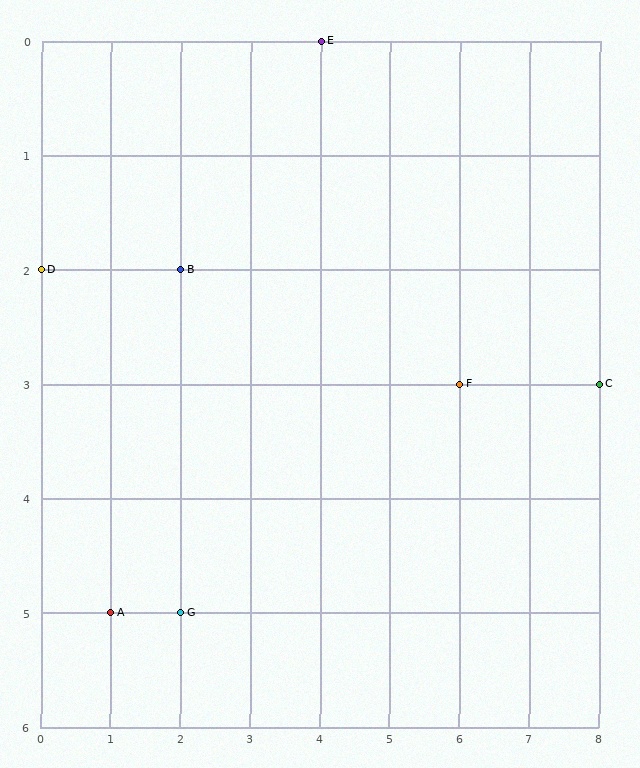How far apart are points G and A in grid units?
Points G and A are 1 column apart.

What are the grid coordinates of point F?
Point F is at grid coordinates (6, 3).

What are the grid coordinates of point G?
Point G is at grid coordinates (2, 5).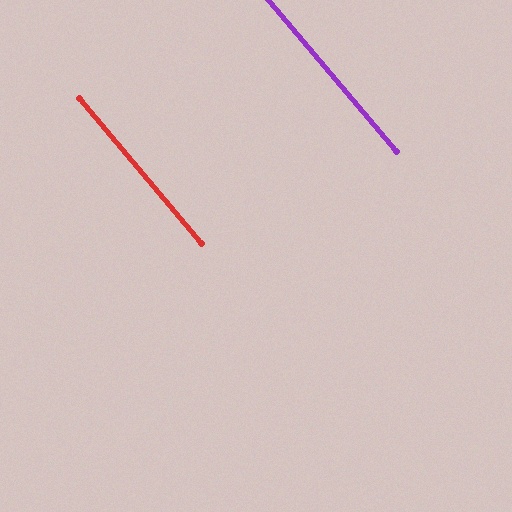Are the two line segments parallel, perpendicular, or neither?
Parallel — their directions differ by only 0.4°.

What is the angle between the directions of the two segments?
Approximately 0 degrees.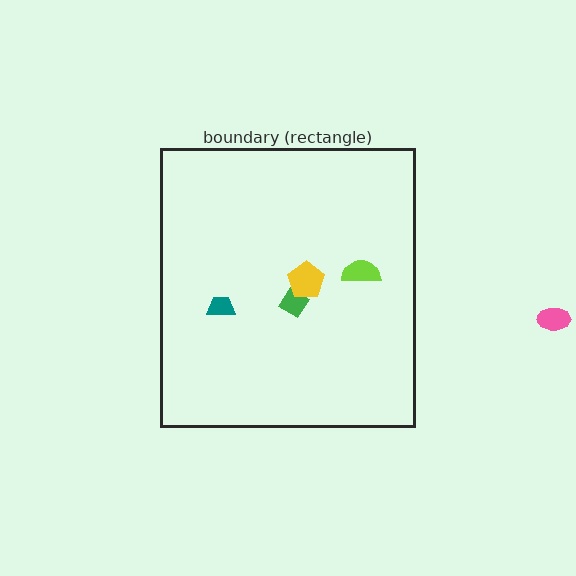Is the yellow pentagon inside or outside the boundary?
Inside.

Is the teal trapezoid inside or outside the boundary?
Inside.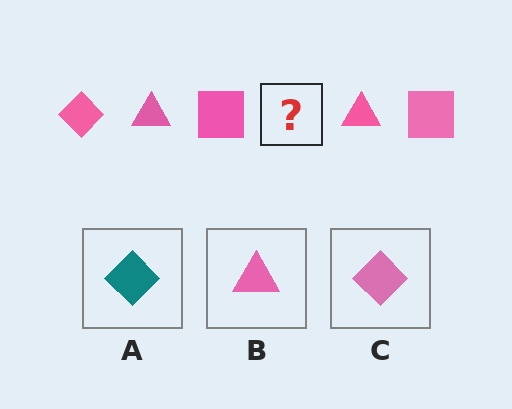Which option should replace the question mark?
Option C.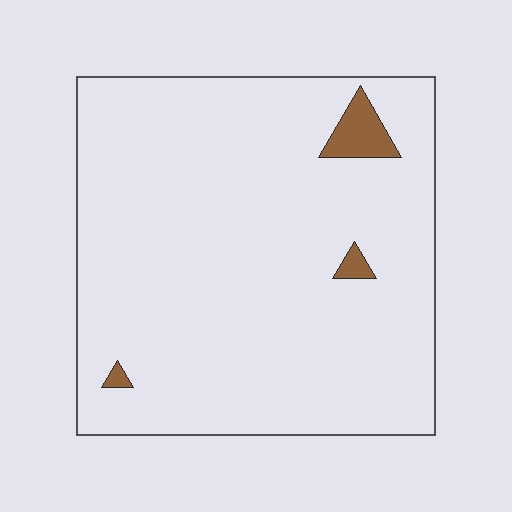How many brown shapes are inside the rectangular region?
3.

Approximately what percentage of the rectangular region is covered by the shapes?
Approximately 5%.